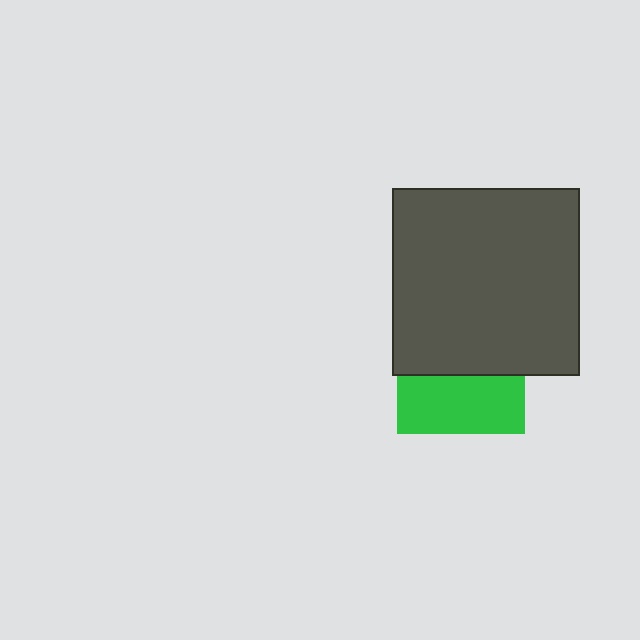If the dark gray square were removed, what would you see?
You would see the complete green square.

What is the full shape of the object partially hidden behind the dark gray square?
The partially hidden object is a green square.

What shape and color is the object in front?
The object in front is a dark gray square.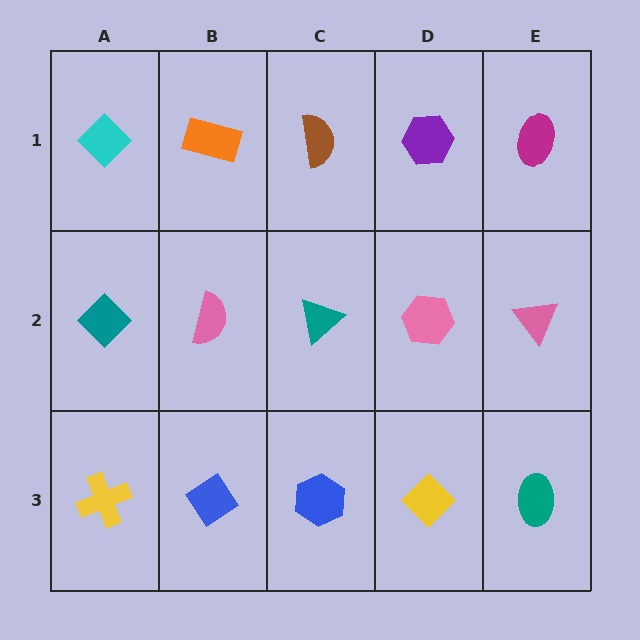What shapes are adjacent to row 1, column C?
A teal triangle (row 2, column C), an orange rectangle (row 1, column B), a purple hexagon (row 1, column D).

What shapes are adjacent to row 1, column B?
A pink semicircle (row 2, column B), a cyan diamond (row 1, column A), a brown semicircle (row 1, column C).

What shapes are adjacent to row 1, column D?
A pink hexagon (row 2, column D), a brown semicircle (row 1, column C), a magenta ellipse (row 1, column E).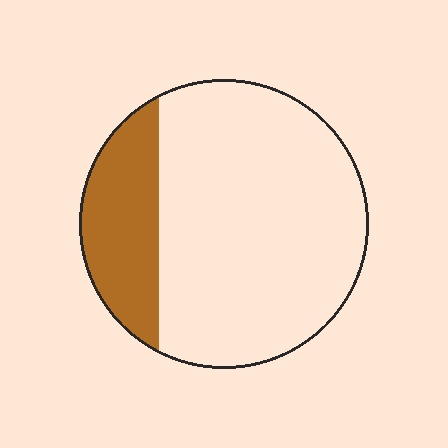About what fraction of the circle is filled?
About one fifth (1/5).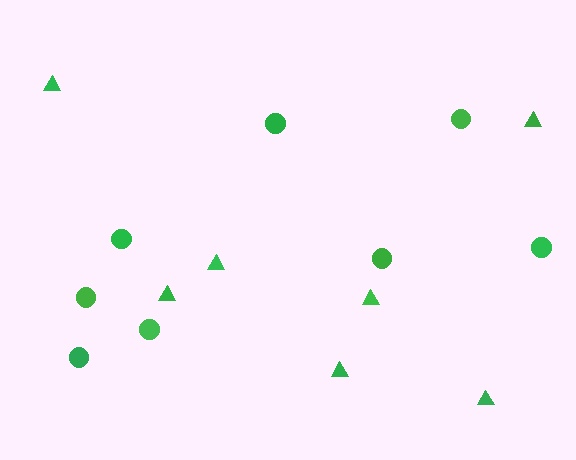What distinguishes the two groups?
There are 2 groups: one group of circles (8) and one group of triangles (7).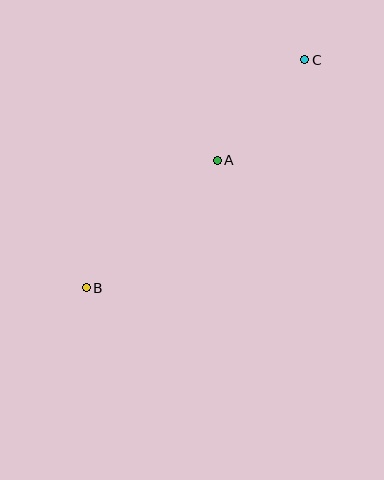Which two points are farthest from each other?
Points B and C are farthest from each other.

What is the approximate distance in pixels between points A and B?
The distance between A and B is approximately 183 pixels.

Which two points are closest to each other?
Points A and C are closest to each other.